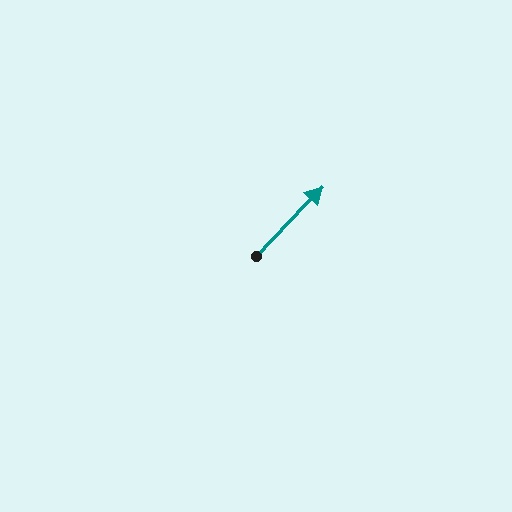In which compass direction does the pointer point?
Northeast.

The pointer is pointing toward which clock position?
Roughly 1 o'clock.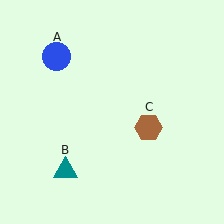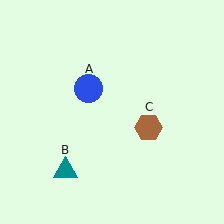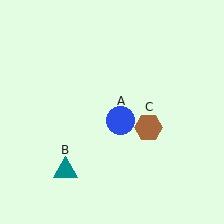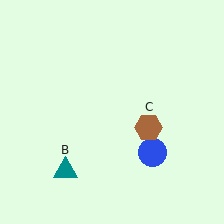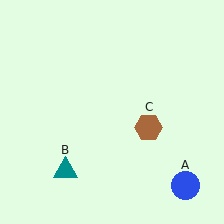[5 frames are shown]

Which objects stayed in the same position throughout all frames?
Teal triangle (object B) and brown hexagon (object C) remained stationary.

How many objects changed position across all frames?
1 object changed position: blue circle (object A).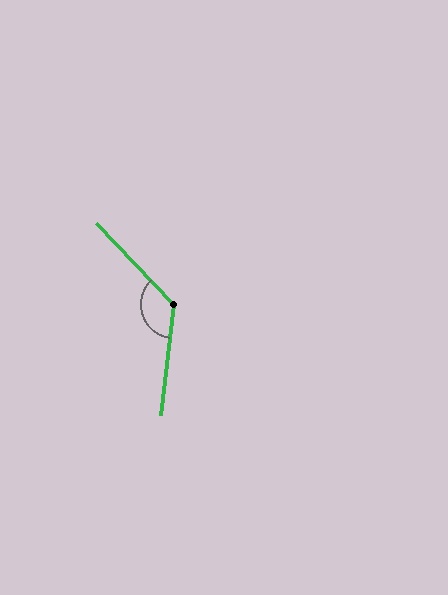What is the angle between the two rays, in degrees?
Approximately 129 degrees.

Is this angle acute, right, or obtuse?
It is obtuse.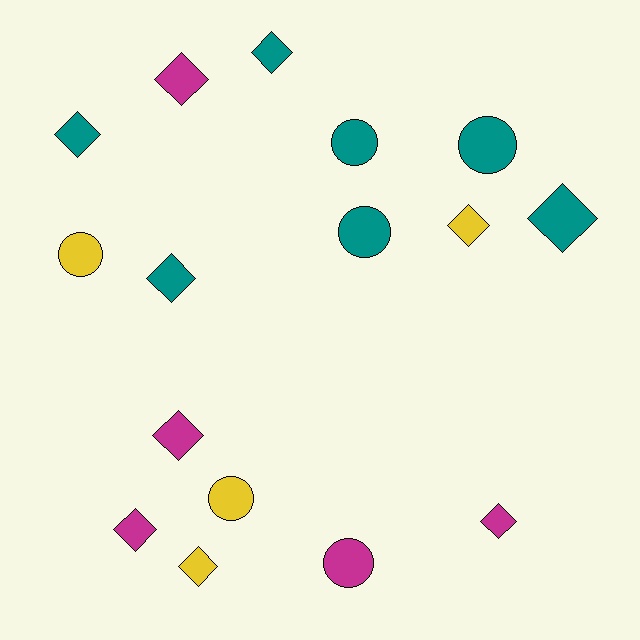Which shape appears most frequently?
Diamond, with 10 objects.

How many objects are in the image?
There are 16 objects.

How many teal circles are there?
There are 3 teal circles.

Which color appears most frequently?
Teal, with 7 objects.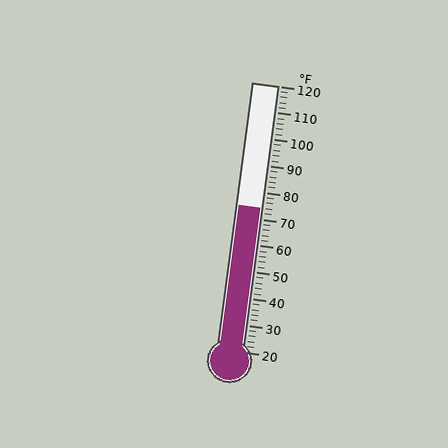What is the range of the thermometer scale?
The thermometer scale ranges from 20°F to 120°F.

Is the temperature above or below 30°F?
The temperature is above 30°F.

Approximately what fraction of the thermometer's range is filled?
The thermometer is filled to approximately 55% of its range.